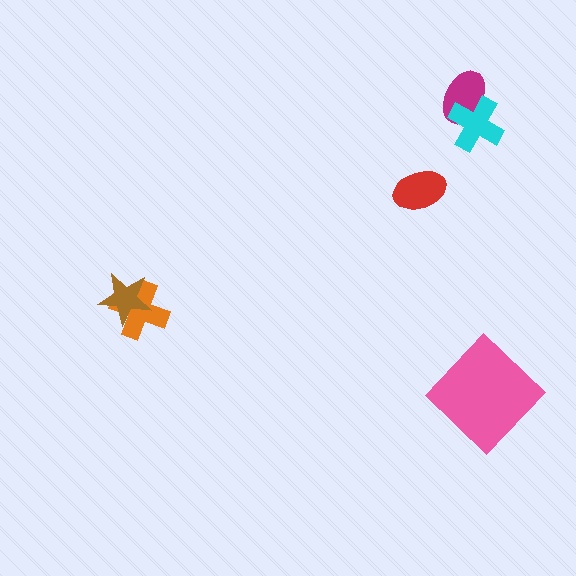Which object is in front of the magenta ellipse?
The cyan cross is in front of the magenta ellipse.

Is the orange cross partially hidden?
Yes, it is partially covered by another shape.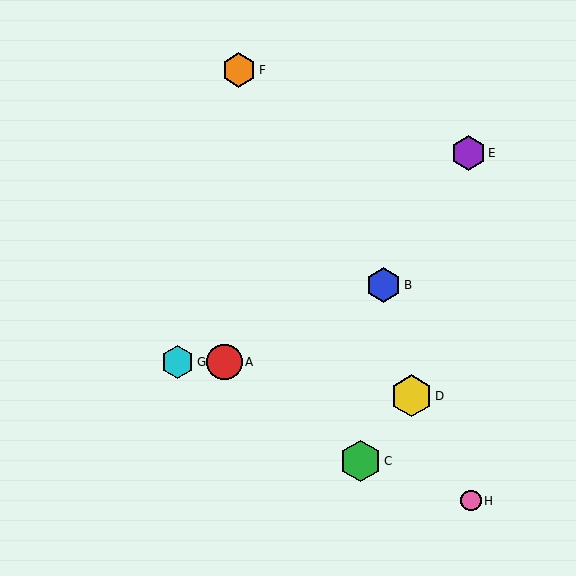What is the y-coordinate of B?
Object B is at y≈285.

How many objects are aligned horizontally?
2 objects (A, G) are aligned horizontally.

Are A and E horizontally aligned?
No, A is at y≈362 and E is at y≈153.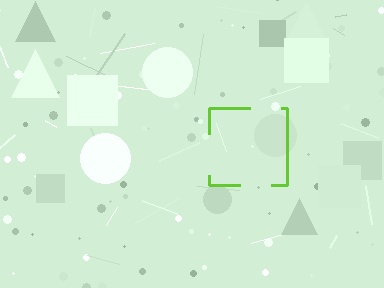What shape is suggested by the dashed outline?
The dashed outline suggests a square.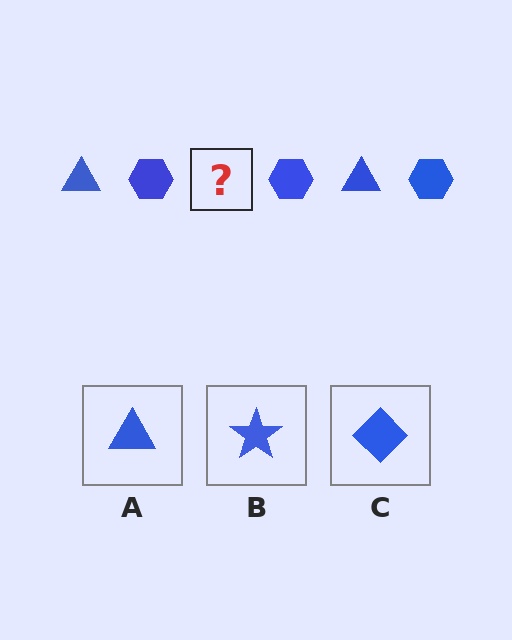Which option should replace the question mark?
Option A.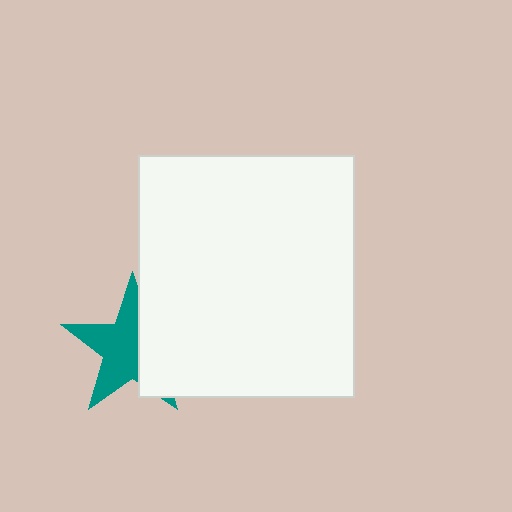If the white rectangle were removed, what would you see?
You would see the complete teal star.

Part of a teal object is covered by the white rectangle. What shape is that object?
It is a star.